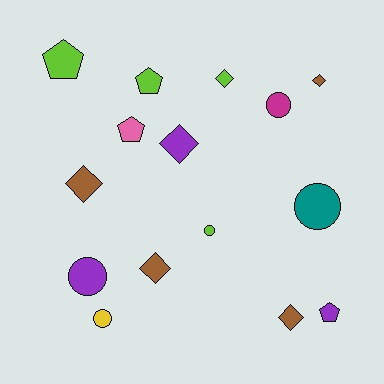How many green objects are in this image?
There are no green objects.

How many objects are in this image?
There are 15 objects.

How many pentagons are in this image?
There are 4 pentagons.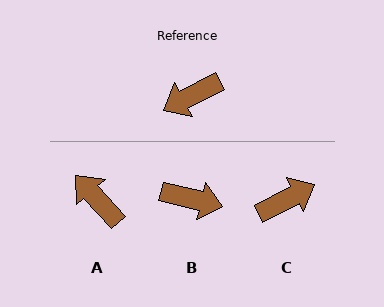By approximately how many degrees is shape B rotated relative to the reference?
Approximately 139 degrees counter-clockwise.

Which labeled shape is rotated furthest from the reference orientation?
C, about 180 degrees away.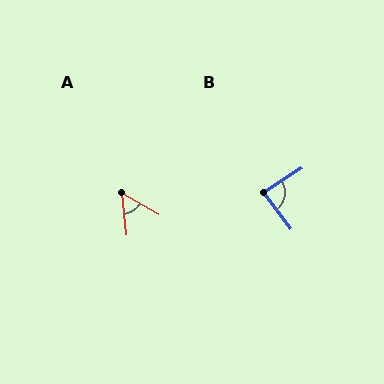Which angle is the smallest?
A, at approximately 54 degrees.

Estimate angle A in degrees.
Approximately 54 degrees.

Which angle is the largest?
B, at approximately 86 degrees.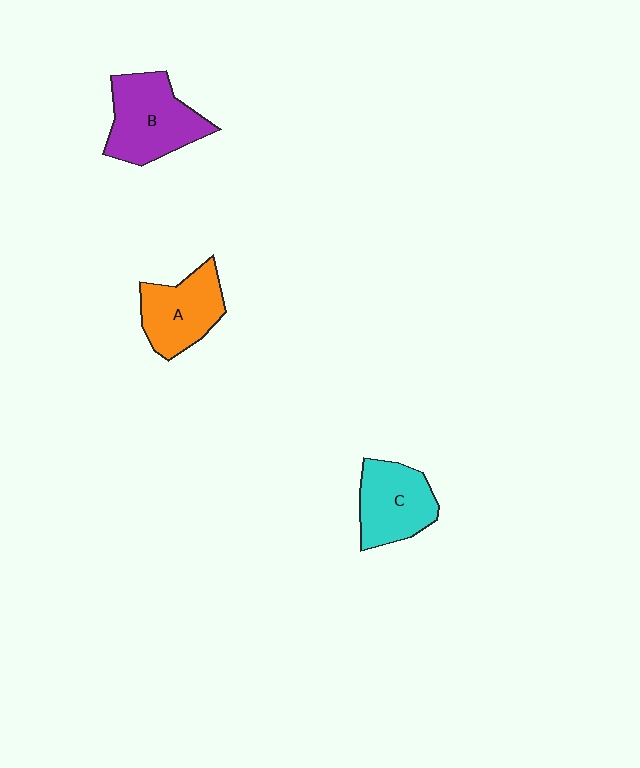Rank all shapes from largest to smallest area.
From largest to smallest: B (purple), C (cyan), A (orange).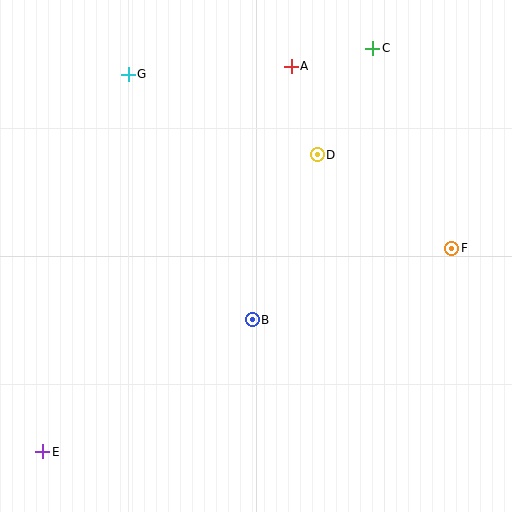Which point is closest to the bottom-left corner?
Point E is closest to the bottom-left corner.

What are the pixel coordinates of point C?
Point C is at (373, 48).